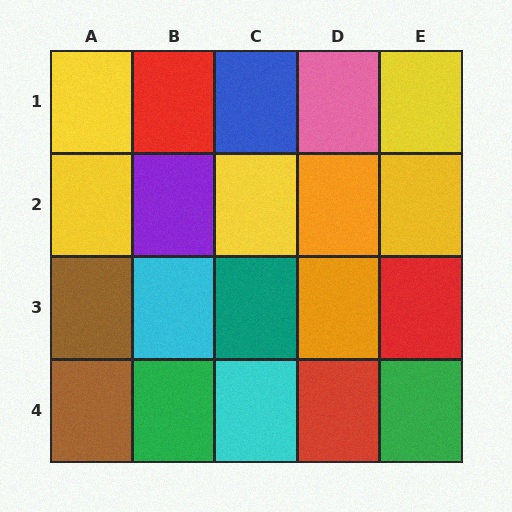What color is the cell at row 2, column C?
Yellow.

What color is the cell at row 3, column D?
Orange.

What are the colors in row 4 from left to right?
Brown, green, cyan, red, green.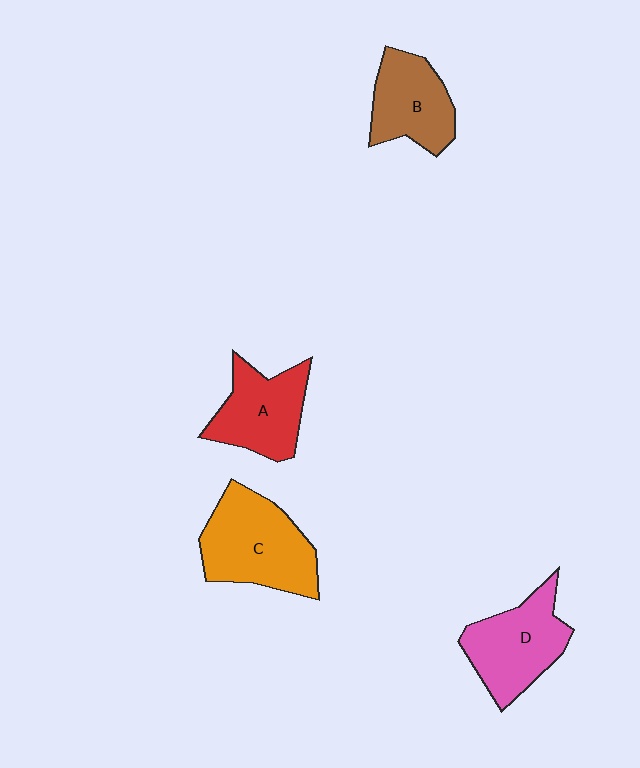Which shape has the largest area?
Shape C (orange).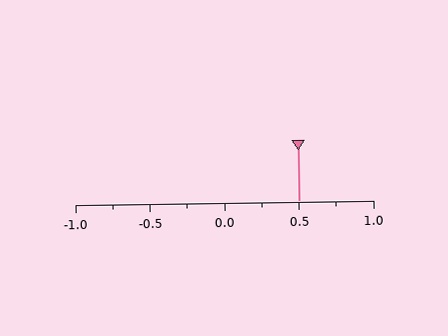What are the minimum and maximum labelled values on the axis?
The axis runs from -1.0 to 1.0.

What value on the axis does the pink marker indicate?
The marker indicates approximately 0.5.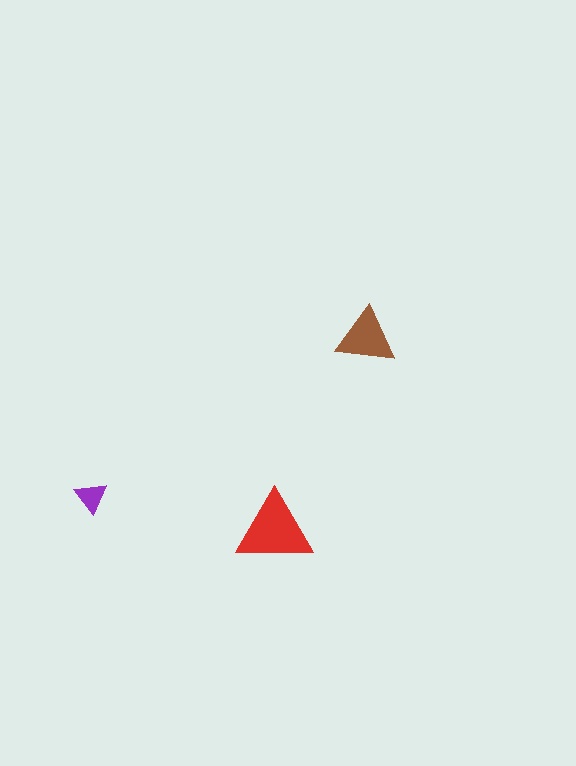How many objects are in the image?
There are 3 objects in the image.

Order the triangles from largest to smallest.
the red one, the brown one, the purple one.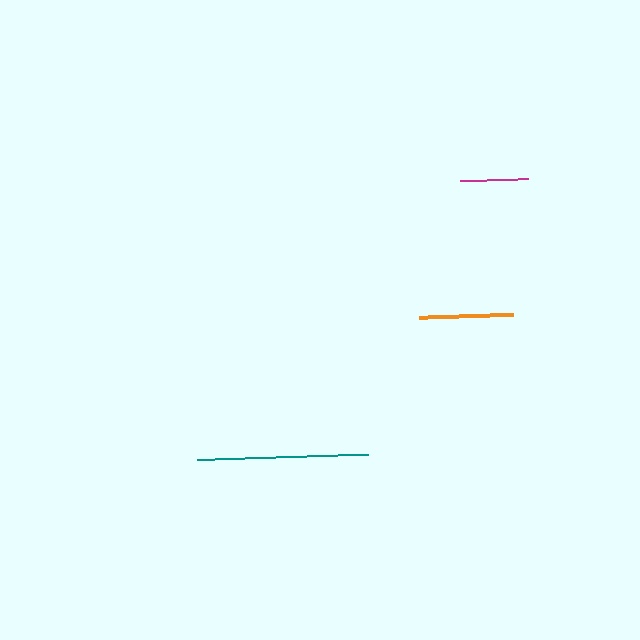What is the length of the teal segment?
The teal segment is approximately 171 pixels long.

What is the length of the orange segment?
The orange segment is approximately 93 pixels long.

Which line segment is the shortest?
The magenta line is the shortest at approximately 69 pixels.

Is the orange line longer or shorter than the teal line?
The teal line is longer than the orange line.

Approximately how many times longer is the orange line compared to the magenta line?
The orange line is approximately 1.4 times the length of the magenta line.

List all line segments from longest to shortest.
From longest to shortest: teal, orange, magenta.